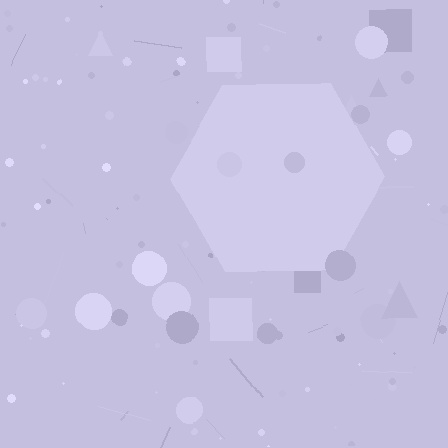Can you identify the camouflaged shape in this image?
The camouflaged shape is a hexagon.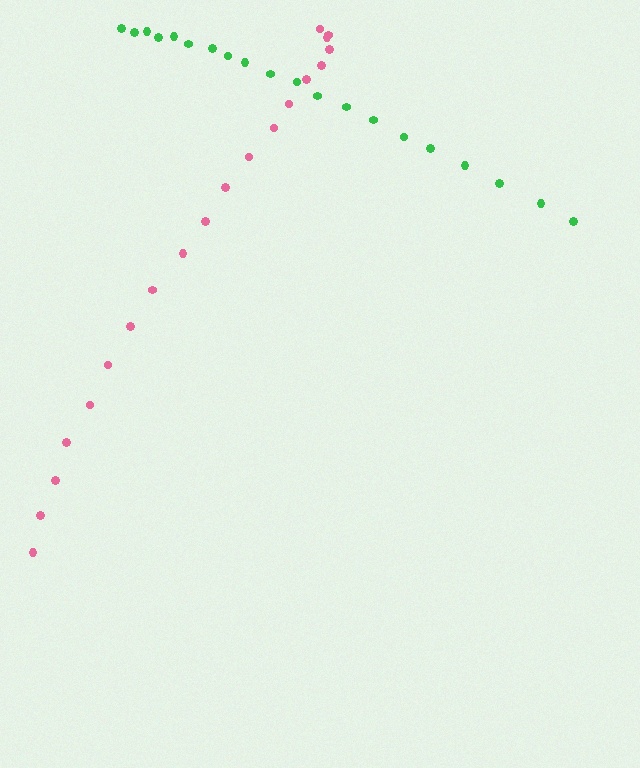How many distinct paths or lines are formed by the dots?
There are 2 distinct paths.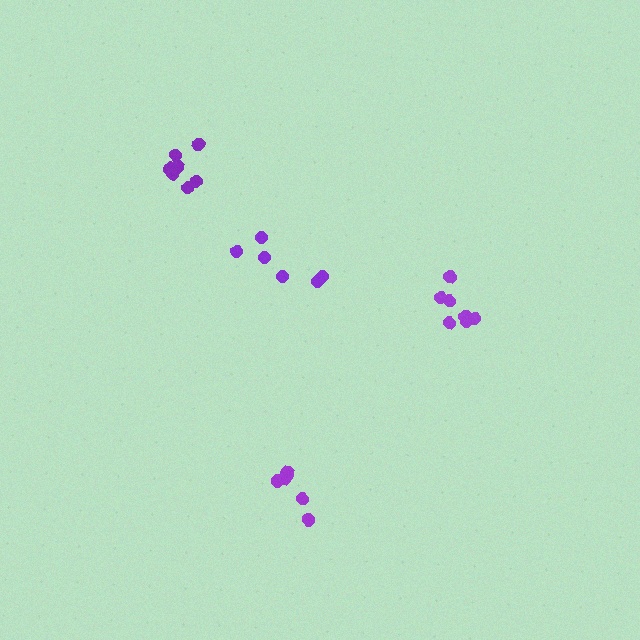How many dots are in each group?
Group 1: 7 dots, Group 2: 6 dots, Group 3: 8 dots, Group 4: 6 dots (27 total).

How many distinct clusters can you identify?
There are 4 distinct clusters.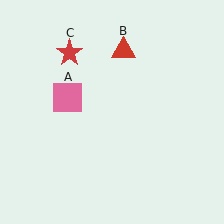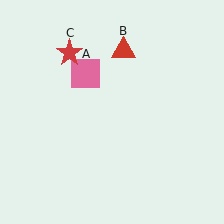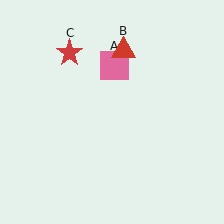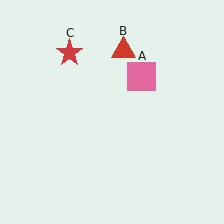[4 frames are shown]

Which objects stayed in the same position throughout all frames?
Red triangle (object B) and red star (object C) remained stationary.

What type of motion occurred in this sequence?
The pink square (object A) rotated clockwise around the center of the scene.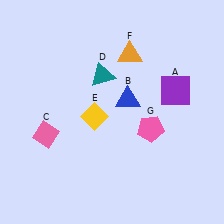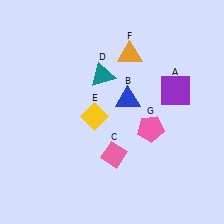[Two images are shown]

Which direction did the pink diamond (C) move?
The pink diamond (C) moved right.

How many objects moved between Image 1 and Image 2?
1 object moved between the two images.